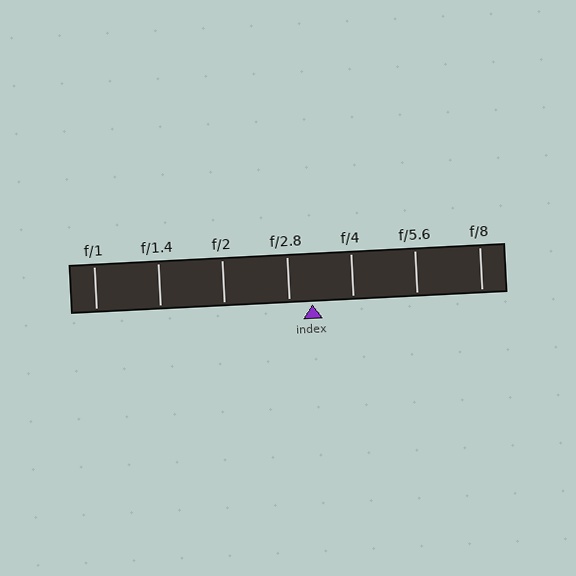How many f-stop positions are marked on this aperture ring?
There are 7 f-stop positions marked.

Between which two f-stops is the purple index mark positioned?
The index mark is between f/2.8 and f/4.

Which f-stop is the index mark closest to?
The index mark is closest to f/2.8.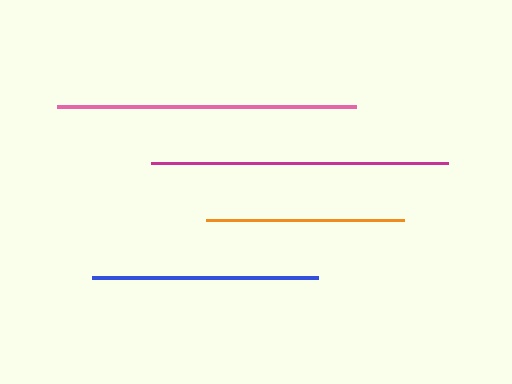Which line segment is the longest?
The pink line is the longest at approximately 299 pixels.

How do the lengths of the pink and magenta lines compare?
The pink and magenta lines are approximately the same length.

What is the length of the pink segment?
The pink segment is approximately 299 pixels long.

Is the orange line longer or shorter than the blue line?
The blue line is longer than the orange line.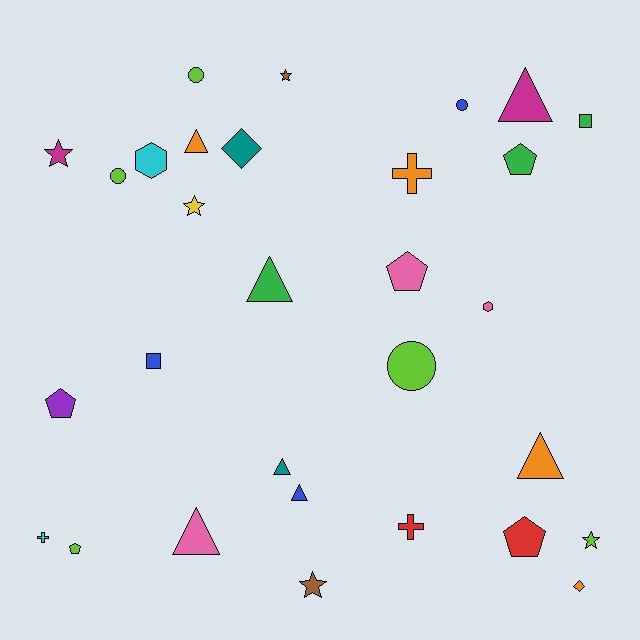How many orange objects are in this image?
There are 4 orange objects.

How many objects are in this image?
There are 30 objects.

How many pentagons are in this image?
There are 5 pentagons.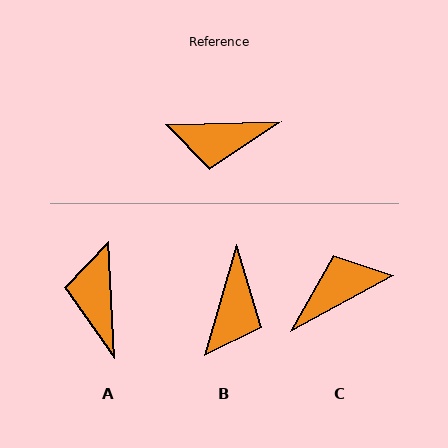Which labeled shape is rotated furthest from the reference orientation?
C, about 153 degrees away.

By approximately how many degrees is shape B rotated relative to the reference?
Approximately 73 degrees counter-clockwise.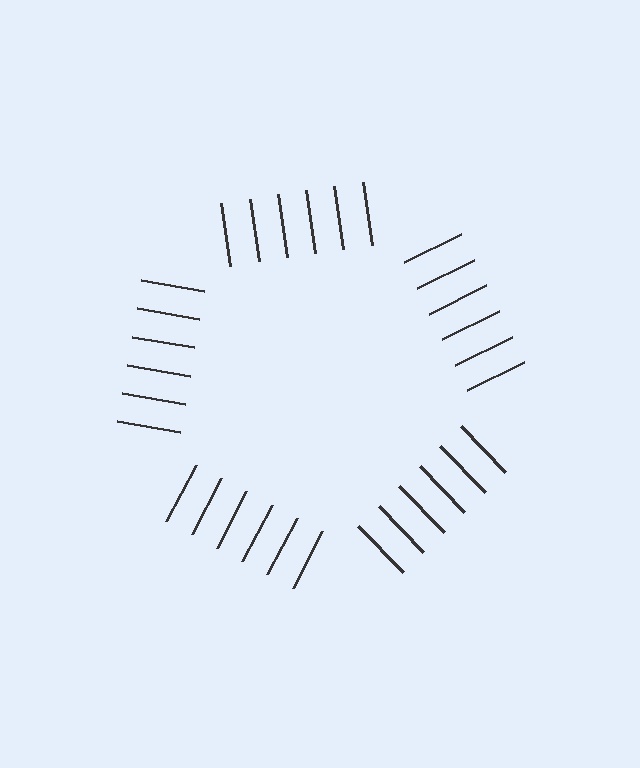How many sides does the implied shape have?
5 sides — the line-ends trace a pentagon.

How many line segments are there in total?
30 — 6 along each of the 5 edges.